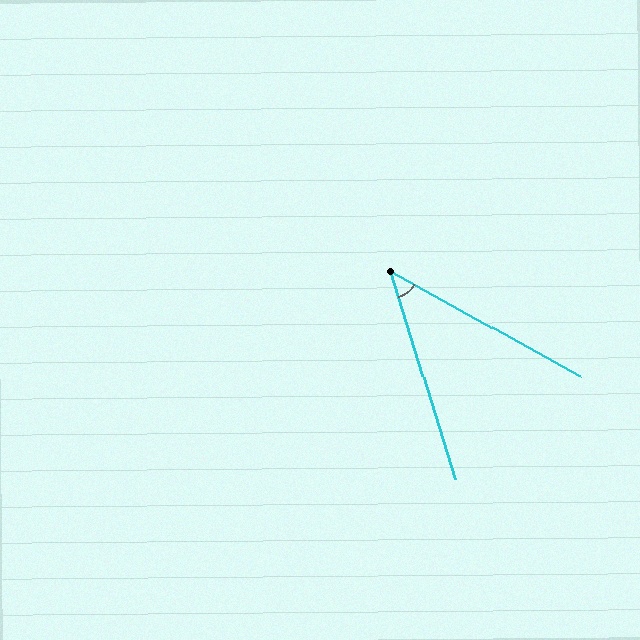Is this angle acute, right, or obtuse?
It is acute.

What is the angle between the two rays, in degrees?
Approximately 44 degrees.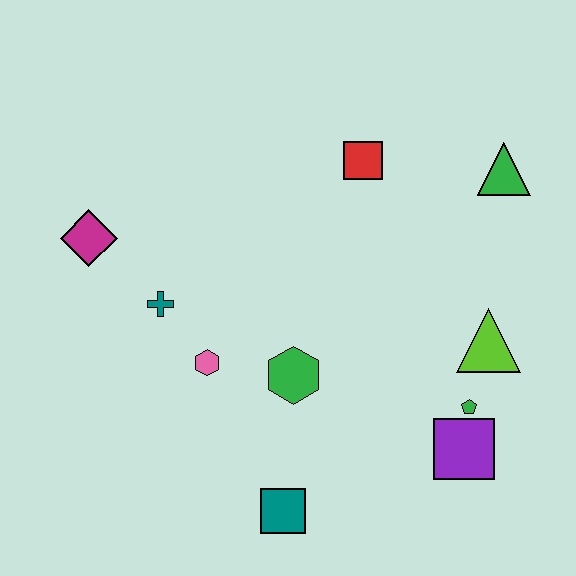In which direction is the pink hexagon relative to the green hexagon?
The pink hexagon is to the left of the green hexagon.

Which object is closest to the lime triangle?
The green pentagon is closest to the lime triangle.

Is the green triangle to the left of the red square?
No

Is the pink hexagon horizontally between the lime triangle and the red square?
No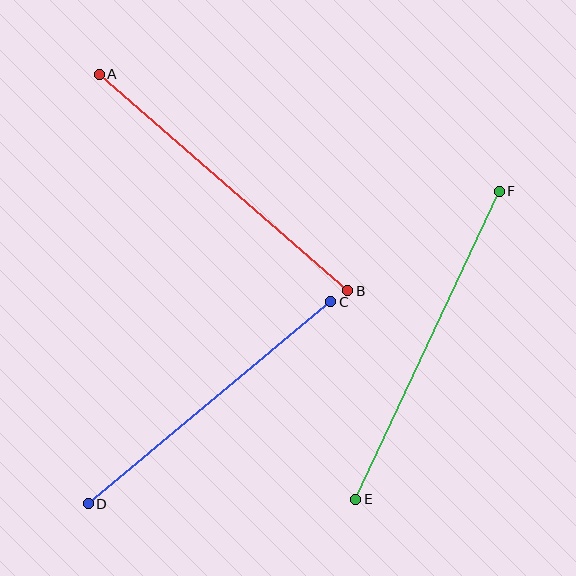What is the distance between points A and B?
The distance is approximately 330 pixels.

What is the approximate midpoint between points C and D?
The midpoint is at approximately (209, 403) pixels.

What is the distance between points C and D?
The distance is approximately 316 pixels.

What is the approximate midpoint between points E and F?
The midpoint is at approximately (428, 345) pixels.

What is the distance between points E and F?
The distance is approximately 340 pixels.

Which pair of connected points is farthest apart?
Points E and F are farthest apart.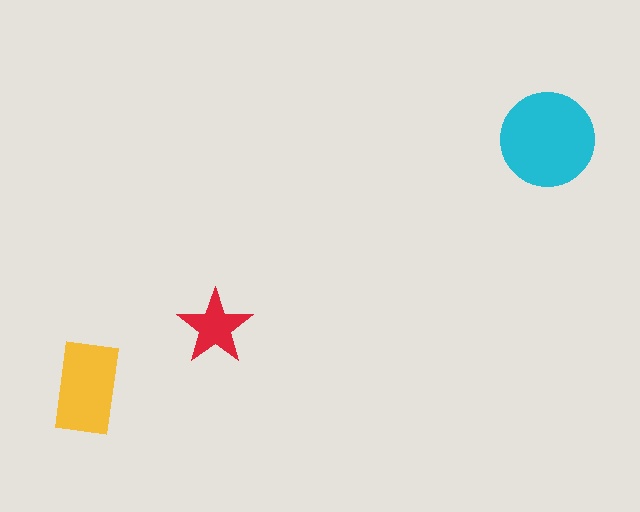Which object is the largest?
The cyan circle.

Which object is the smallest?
The red star.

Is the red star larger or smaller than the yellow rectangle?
Smaller.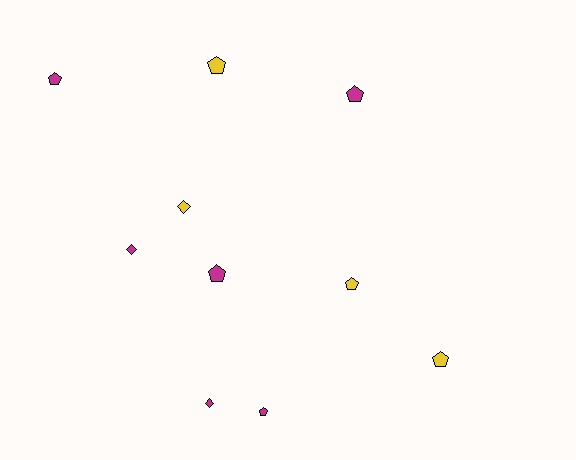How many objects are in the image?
There are 10 objects.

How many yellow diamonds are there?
There is 1 yellow diamond.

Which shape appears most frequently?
Pentagon, with 7 objects.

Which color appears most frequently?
Magenta, with 6 objects.